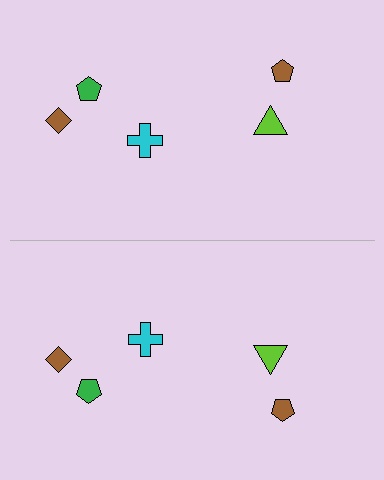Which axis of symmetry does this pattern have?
The pattern has a horizontal axis of symmetry running through the center of the image.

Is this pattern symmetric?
Yes, this pattern has bilateral (reflection) symmetry.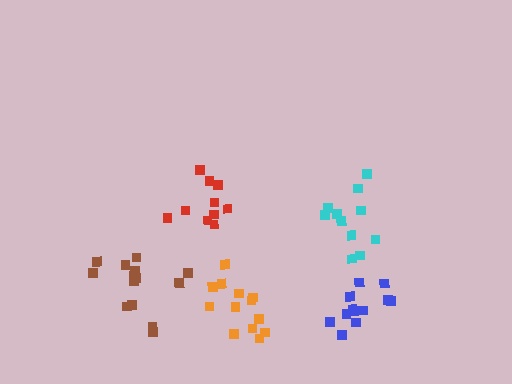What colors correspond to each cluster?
The clusters are colored: cyan, red, brown, orange, blue.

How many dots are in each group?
Group 1: 11 dots, Group 2: 10 dots, Group 3: 14 dots, Group 4: 13 dots, Group 5: 12 dots (60 total).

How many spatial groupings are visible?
There are 5 spatial groupings.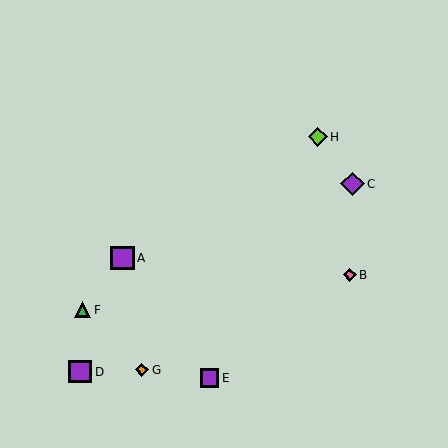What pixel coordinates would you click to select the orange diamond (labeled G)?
Click at (142, 370) to select the orange diamond G.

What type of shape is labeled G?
Shape G is an orange diamond.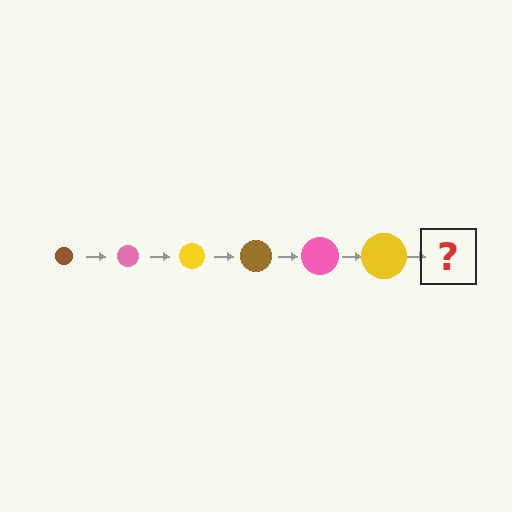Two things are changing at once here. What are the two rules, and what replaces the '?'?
The two rules are that the circle grows larger each step and the color cycles through brown, pink, and yellow. The '?' should be a brown circle, larger than the previous one.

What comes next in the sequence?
The next element should be a brown circle, larger than the previous one.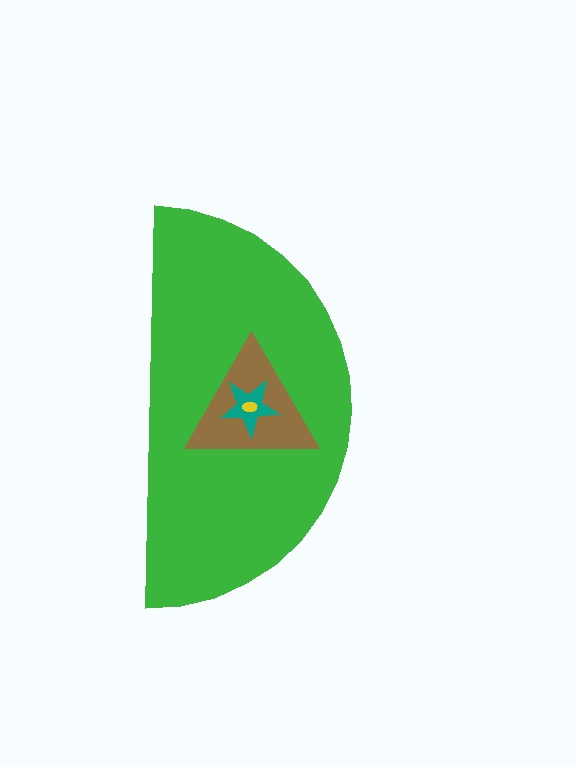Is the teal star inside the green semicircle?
Yes.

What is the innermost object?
The yellow ellipse.